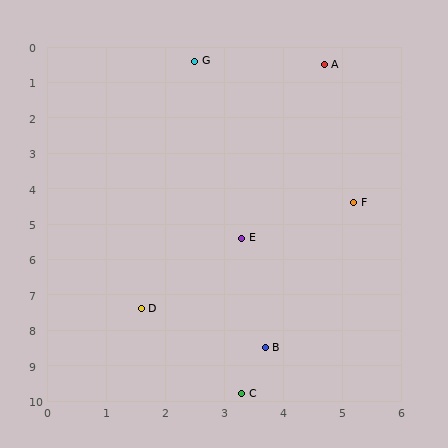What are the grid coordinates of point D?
Point D is at approximately (1.6, 7.4).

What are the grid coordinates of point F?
Point F is at approximately (5.2, 4.4).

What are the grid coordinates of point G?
Point G is at approximately (2.5, 0.4).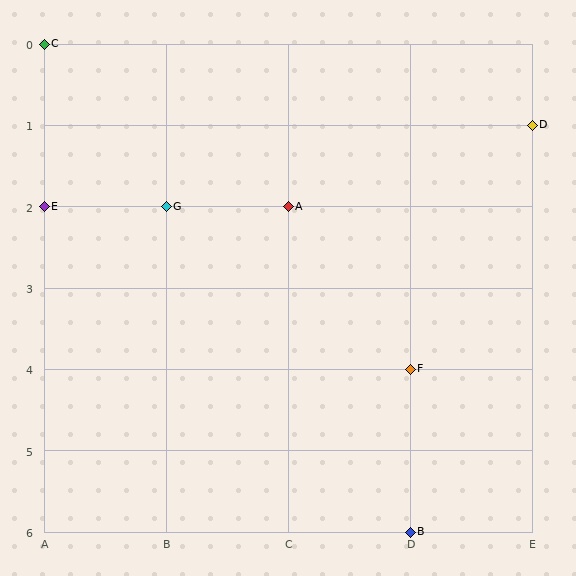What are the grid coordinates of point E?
Point E is at grid coordinates (A, 2).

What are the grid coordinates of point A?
Point A is at grid coordinates (C, 2).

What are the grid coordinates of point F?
Point F is at grid coordinates (D, 4).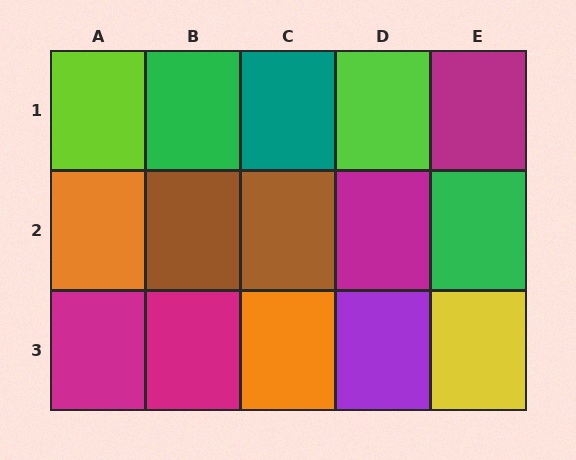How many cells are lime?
2 cells are lime.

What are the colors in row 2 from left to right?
Orange, brown, brown, magenta, green.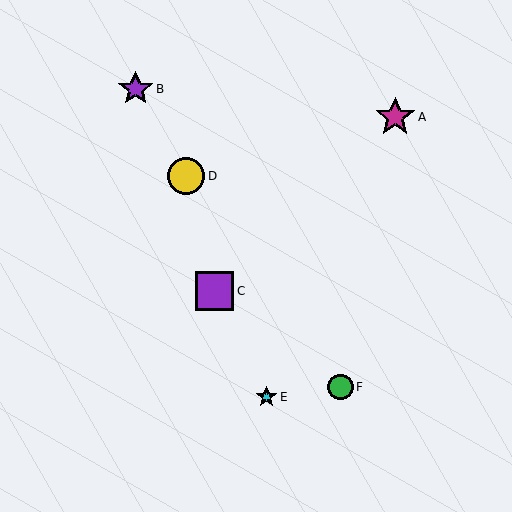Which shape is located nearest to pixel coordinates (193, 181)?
The yellow circle (labeled D) at (186, 176) is nearest to that location.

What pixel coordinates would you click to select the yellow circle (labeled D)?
Click at (186, 176) to select the yellow circle D.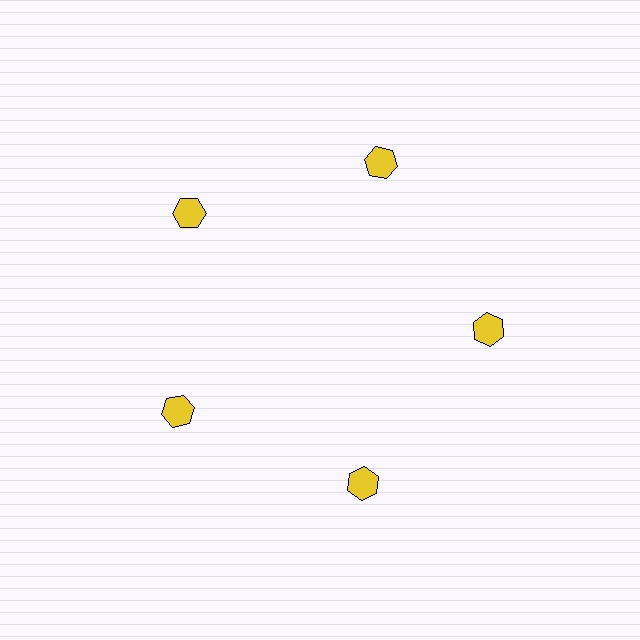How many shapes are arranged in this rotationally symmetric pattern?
There are 5 shapes, arranged in 5 groups of 1.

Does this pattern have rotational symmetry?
Yes, this pattern has 5-fold rotational symmetry. It looks the same after rotating 72 degrees around the center.